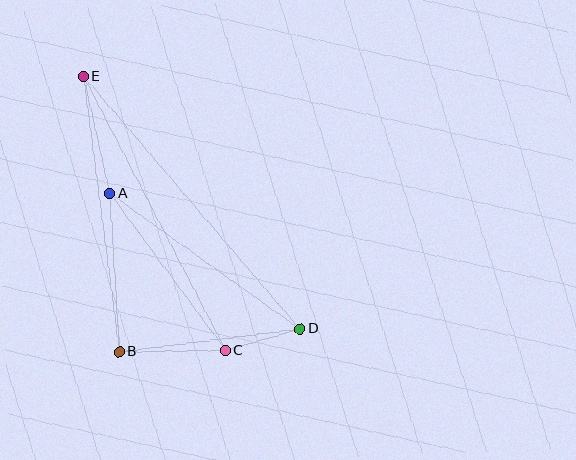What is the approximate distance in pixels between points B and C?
The distance between B and C is approximately 106 pixels.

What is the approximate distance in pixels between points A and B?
The distance between A and B is approximately 159 pixels.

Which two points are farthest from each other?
Points D and E are farthest from each other.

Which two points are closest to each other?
Points C and D are closest to each other.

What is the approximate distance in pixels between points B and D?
The distance between B and D is approximately 182 pixels.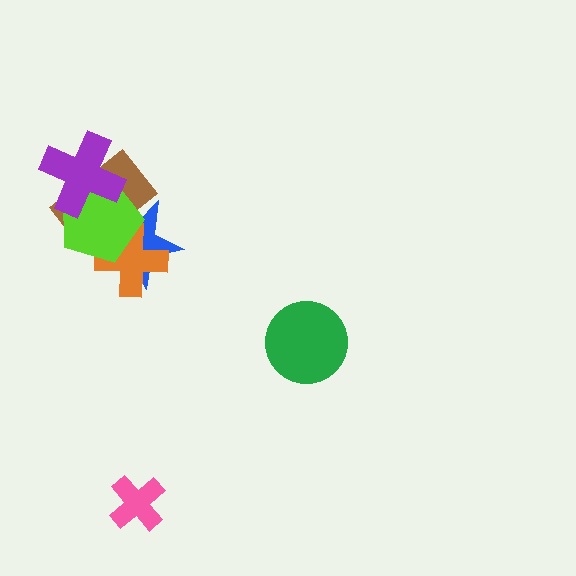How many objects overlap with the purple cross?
2 objects overlap with the purple cross.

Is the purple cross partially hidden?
No, no other shape covers it.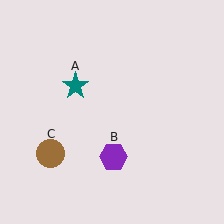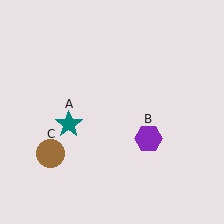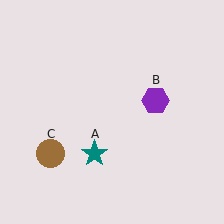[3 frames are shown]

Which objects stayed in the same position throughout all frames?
Brown circle (object C) remained stationary.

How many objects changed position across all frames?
2 objects changed position: teal star (object A), purple hexagon (object B).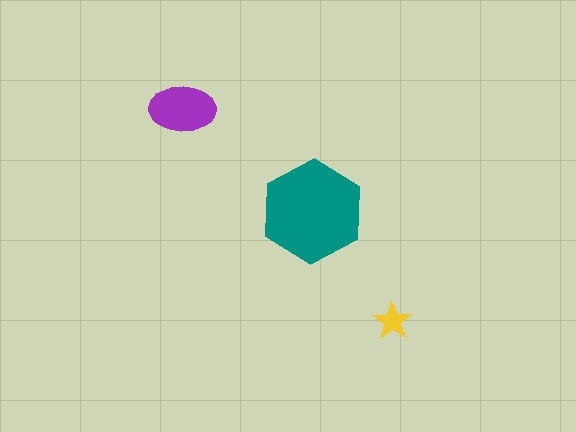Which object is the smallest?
The yellow star.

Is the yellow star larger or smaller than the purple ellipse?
Smaller.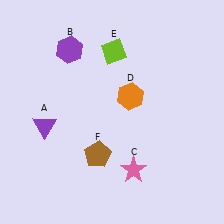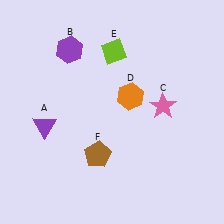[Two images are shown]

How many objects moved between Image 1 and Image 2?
1 object moved between the two images.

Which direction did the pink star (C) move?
The pink star (C) moved up.